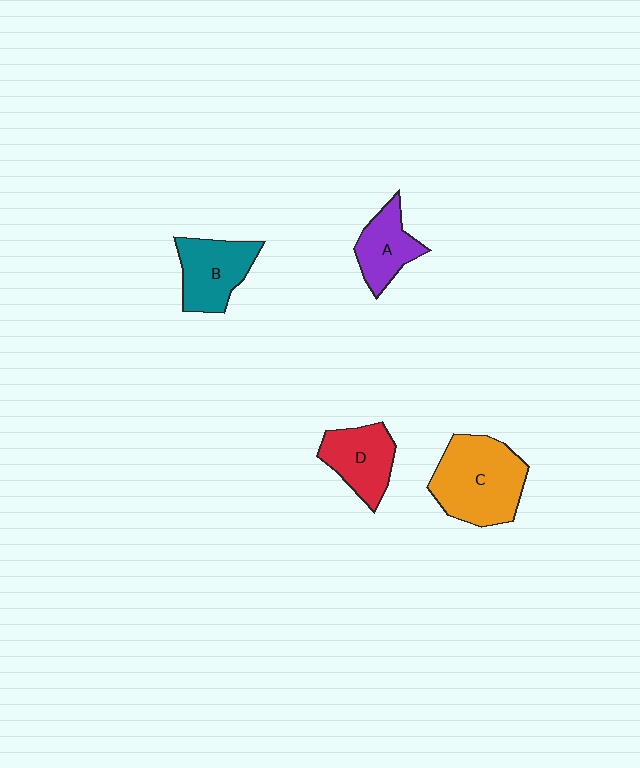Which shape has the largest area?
Shape C (orange).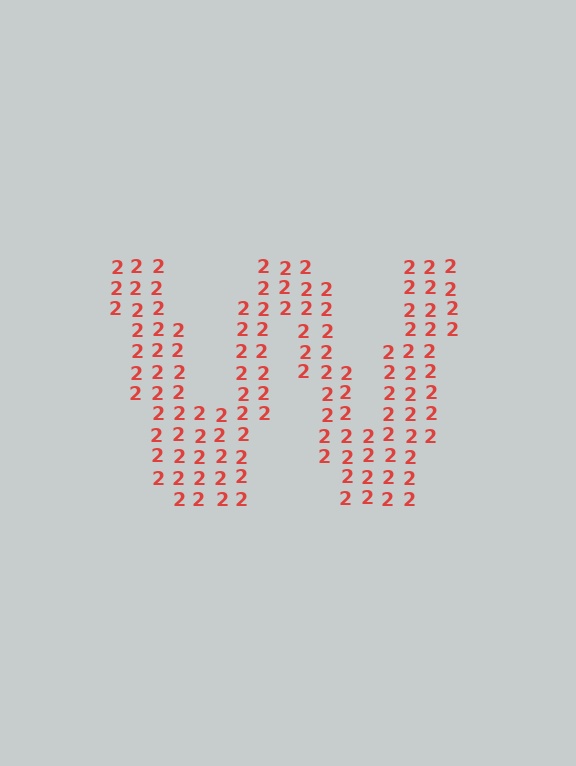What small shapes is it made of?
It is made of small digit 2's.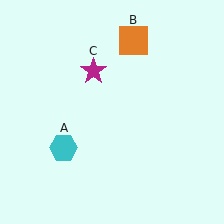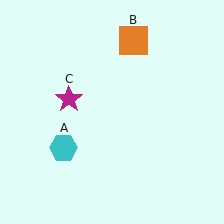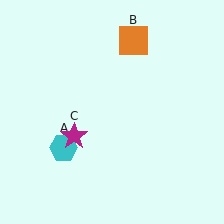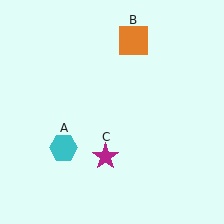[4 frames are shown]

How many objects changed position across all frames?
1 object changed position: magenta star (object C).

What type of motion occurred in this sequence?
The magenta star (object C) rotated counterclockwise around the center of the scene.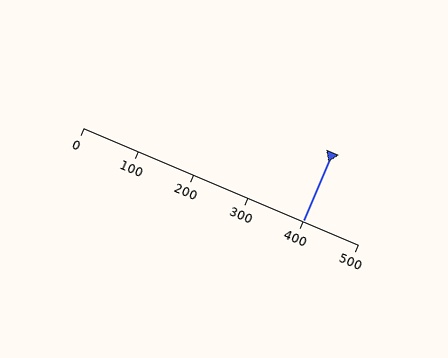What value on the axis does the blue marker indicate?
The marker indicates approximately 400.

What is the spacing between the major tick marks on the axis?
The major ticks are spaced 100 apart.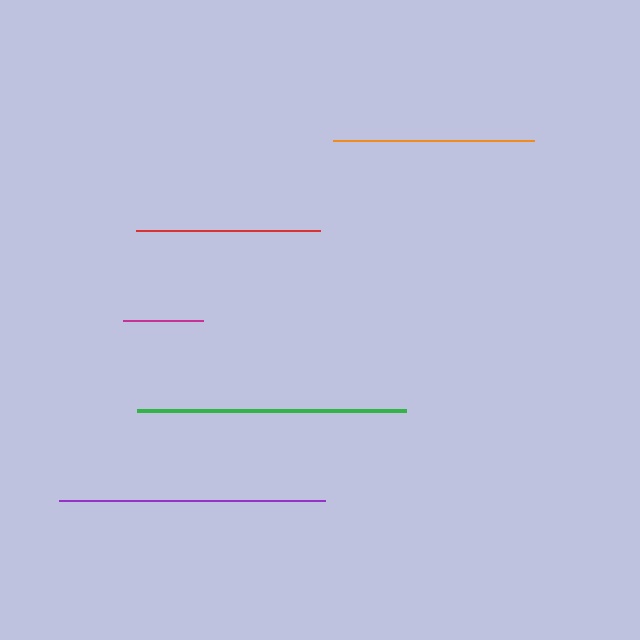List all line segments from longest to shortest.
From longest to shortest: green, purple, orange, red, magenta.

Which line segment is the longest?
The green line is the longest at approximately 268 pixels.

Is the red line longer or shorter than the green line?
The green line is longer than the red line.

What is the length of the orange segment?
The orange segment is approximately 202 pixels long.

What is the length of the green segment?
The green segment is approximately 268 pixels long.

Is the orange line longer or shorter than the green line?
The green line is longer than the orange line.